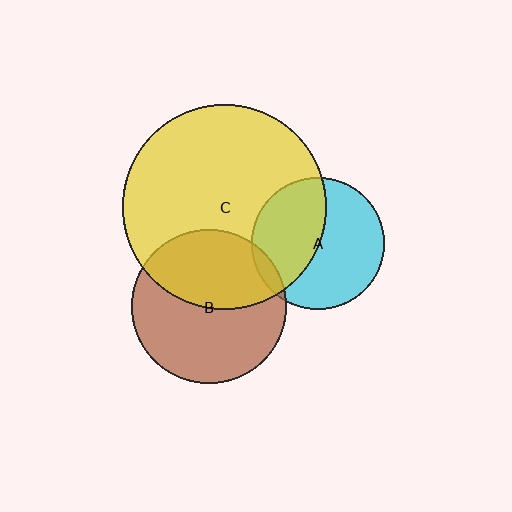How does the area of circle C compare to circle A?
Approximately 2.4 times.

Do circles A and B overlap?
Yes.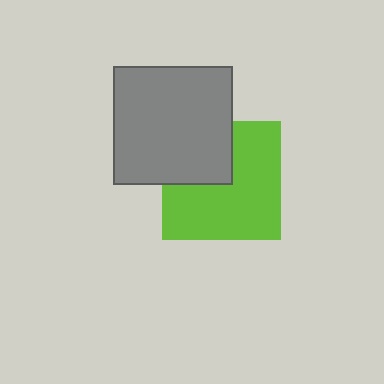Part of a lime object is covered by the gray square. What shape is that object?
It is a square.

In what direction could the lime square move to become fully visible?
The lime square could move toward the lower-right. That would shift it out from behind the gray square entirely.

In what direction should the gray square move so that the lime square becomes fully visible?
The gray square should move toward the upper-left. That is the shortest direction to clear the overlap and leave the lime square fully visible.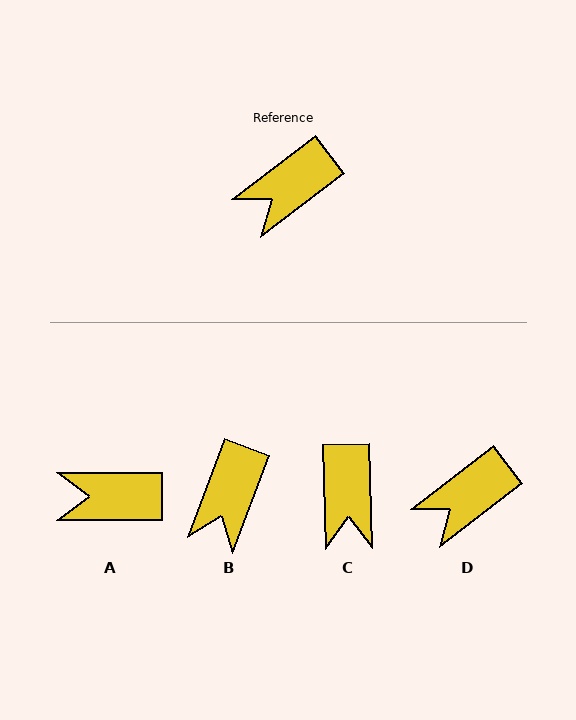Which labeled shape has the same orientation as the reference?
D.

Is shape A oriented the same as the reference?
No, it is off by about 38 degrees.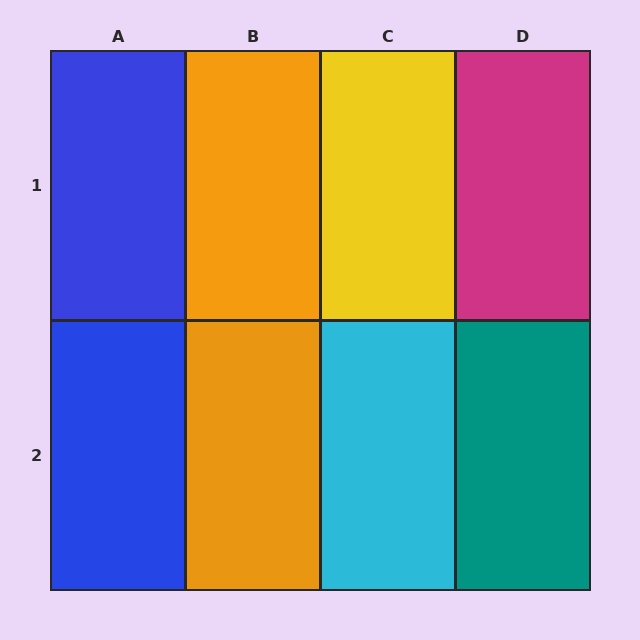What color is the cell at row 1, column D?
Magenta.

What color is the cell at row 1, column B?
Orange.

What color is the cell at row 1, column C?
Yellow.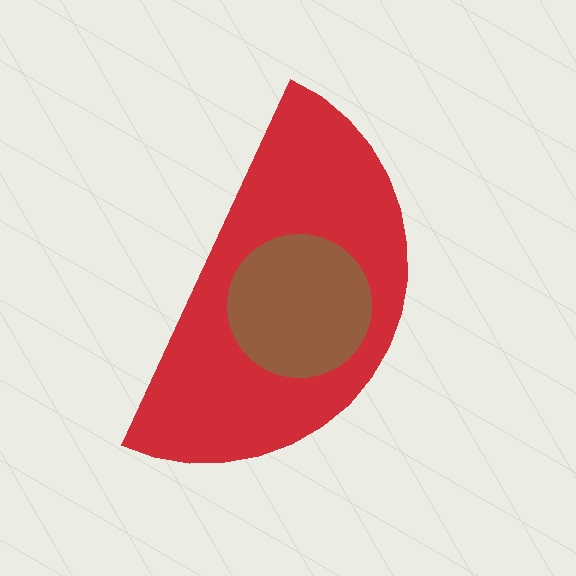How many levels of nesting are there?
2.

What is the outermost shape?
The red semicircle.